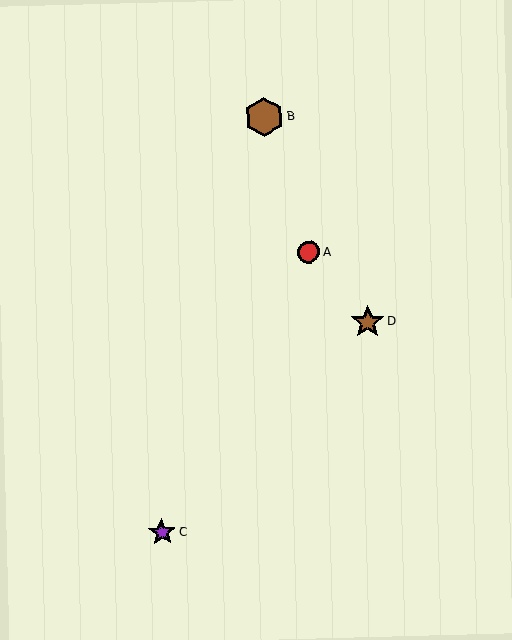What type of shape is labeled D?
Shape D is a brown star.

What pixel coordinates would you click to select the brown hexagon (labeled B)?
Click at (264, 117) to select the brown hexagon B.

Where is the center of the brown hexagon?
The center of the brown hexagon is at (264, 117).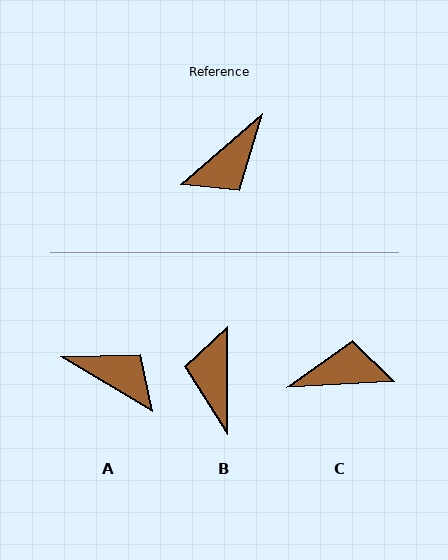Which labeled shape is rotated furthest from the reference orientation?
C, about 142 degrees away.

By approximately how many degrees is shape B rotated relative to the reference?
Approximately 131 degrees clockwise.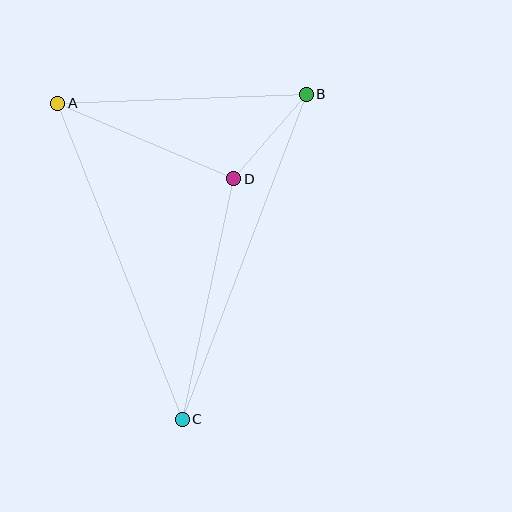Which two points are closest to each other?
Points B and D are closest to each other.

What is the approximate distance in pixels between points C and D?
The distance between C and D is approximately 246 pixels.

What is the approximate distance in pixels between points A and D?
The distance between A and D is approximately 191 pixels.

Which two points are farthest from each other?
Points B and C are farthest from each other.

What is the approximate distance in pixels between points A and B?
The distance between A and B is approximately 249 pixels.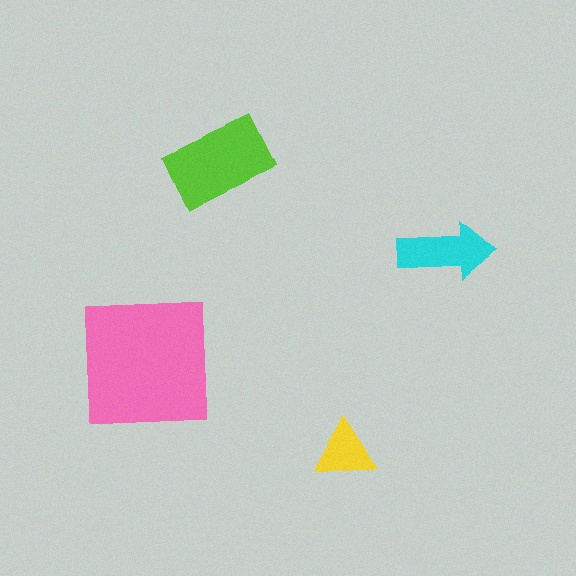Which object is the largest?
The pink square.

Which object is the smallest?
The yellow triangle.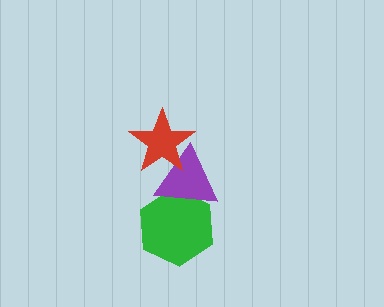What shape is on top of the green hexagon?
The purple triangle is on top of the green hexagon.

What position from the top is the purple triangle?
The purple triangle is 2nd from the top.